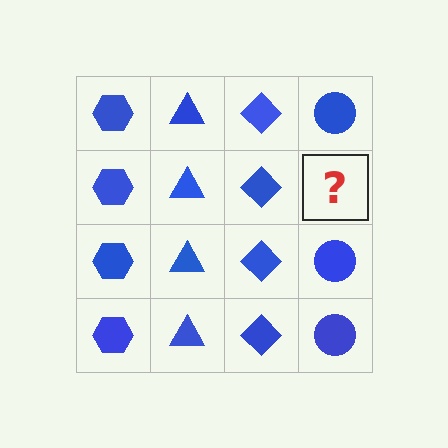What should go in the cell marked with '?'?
The missing cell should contain a blue circle.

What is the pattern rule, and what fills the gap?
The rule is that each column has a consistent shape. The gap should be filled with a blue circle.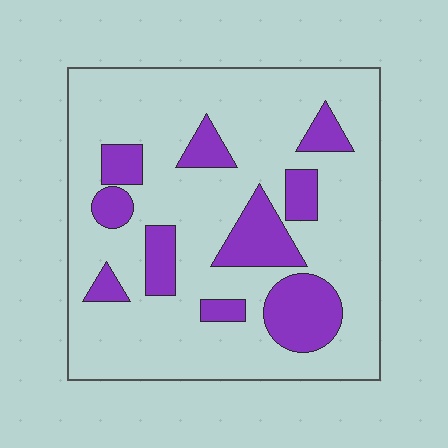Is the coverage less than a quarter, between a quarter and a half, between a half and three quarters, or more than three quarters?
Less than a quarter.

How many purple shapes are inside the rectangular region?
10.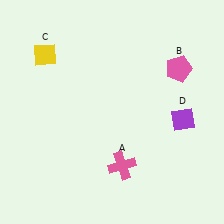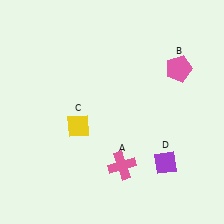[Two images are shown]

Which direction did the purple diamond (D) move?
The purple diamond (D) moved down.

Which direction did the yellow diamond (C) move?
The yellow diamond (C) moved down.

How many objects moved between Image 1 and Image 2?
2 objects moved between the two images.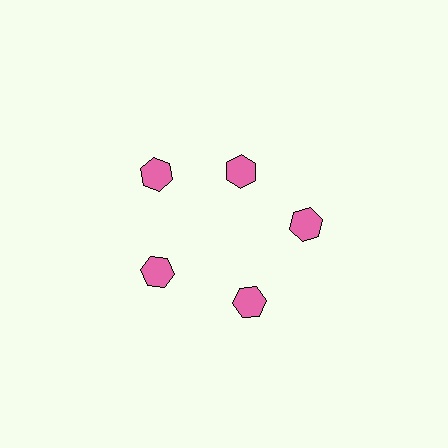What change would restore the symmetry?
The symmetry would be restored by moving it outward, back onto the ring so that all 5 hexagons sit at equal angles and equal distance from the center.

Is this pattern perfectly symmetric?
No. The 5 pink hexagons are arranged in a ring, but one element near the 1 o'clock position is pulled inward toward the center, breaking the 5-fold rotational symmetry.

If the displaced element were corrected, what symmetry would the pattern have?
It would have 5-fold rotational symmetry — the pattern would map onto itself every 72 degrees.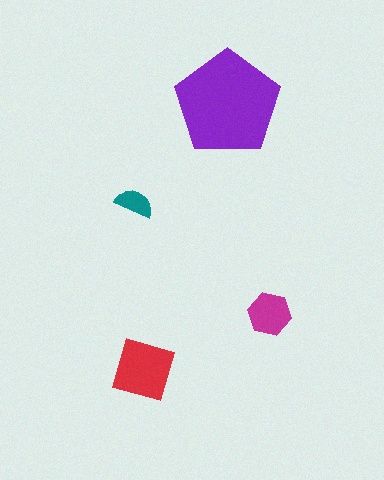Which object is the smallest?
The teal semicircle.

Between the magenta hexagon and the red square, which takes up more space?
The red square.